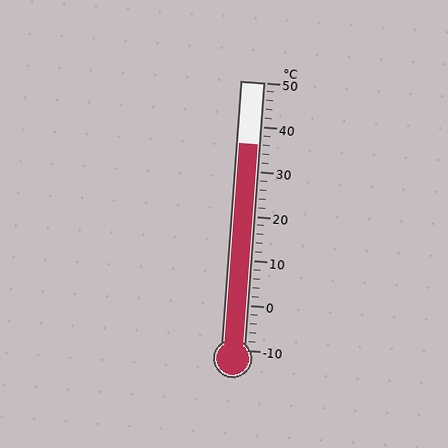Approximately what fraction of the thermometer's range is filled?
The thermometer is filled to approximately 75% of its range.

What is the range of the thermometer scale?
The thermometer scale ranges from -10°C to 50°C.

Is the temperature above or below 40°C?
The temperature is below 40°C.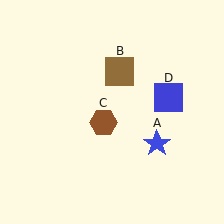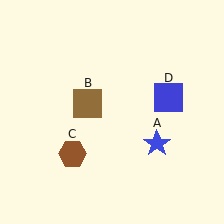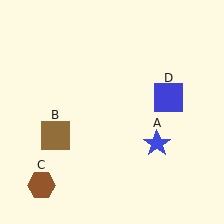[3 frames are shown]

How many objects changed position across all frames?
2 objects changed position: brown square (object B), brown hexagon (object C).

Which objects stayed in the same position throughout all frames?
Blue star (object A) and blue square (object D) remained stationary.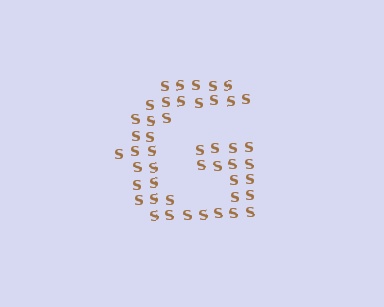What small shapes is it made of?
It is made of small letter S's.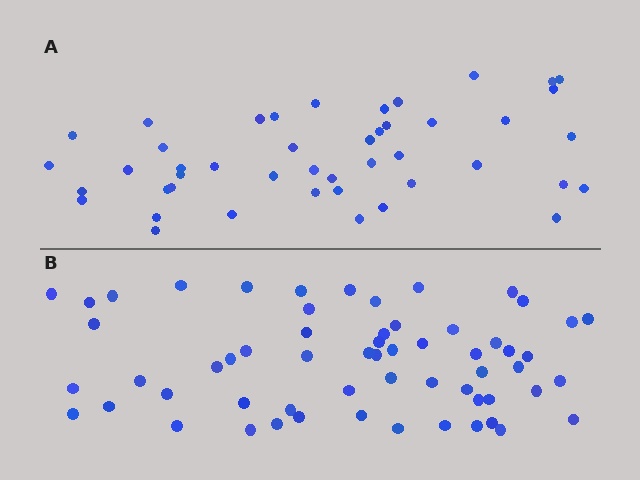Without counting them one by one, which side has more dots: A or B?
Region B (the bottom region) has more dots.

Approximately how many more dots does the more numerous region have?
Region B has approximately 15 more dots than region A.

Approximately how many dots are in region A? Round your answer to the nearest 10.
About 40 dots. (The exact count is 45, which rounds to 40.)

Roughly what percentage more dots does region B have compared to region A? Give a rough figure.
About 35% more.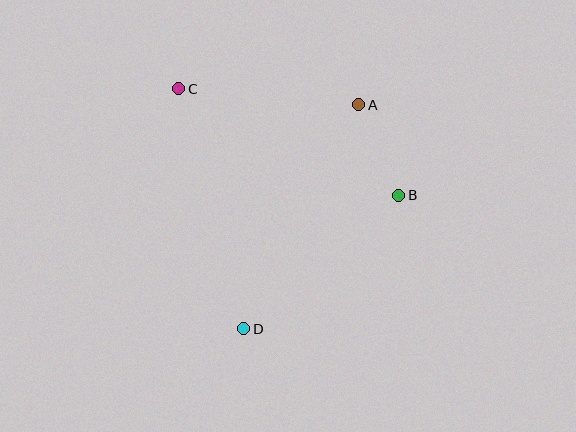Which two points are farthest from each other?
Points A and D are farthest from each other.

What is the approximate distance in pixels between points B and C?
The distance between B and C is approximately 244 pixels.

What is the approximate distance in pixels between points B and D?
The distance between B and D is approximately 204 pixels.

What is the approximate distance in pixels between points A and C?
The distance between A and C is approximately 181 pixels.